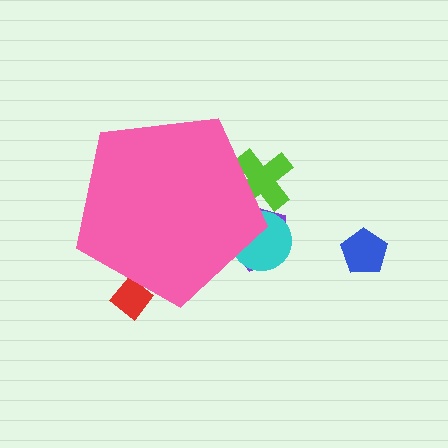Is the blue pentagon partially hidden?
No, the blue pentagon is fully visible.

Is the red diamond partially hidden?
Yes, the red diamond is partially hidden behind the pink pentagon.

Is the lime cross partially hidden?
Yes, the lime cross is partially hidden behind the pink pentagon.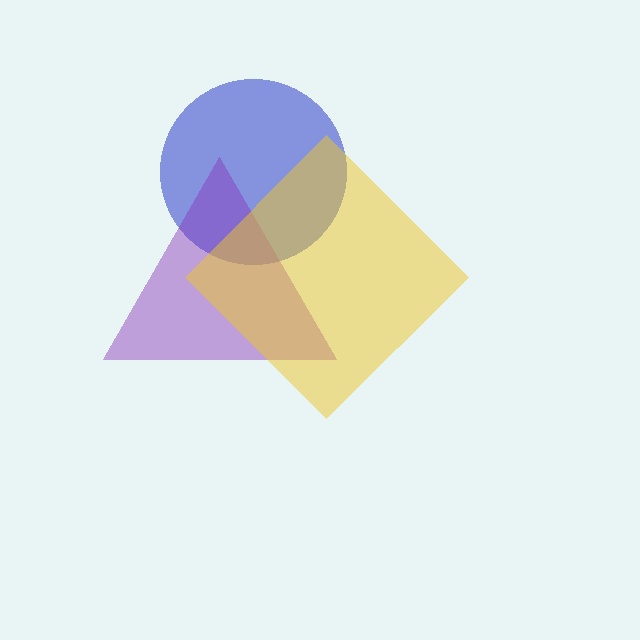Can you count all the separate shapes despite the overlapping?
Yes, there are 3 separate shapes.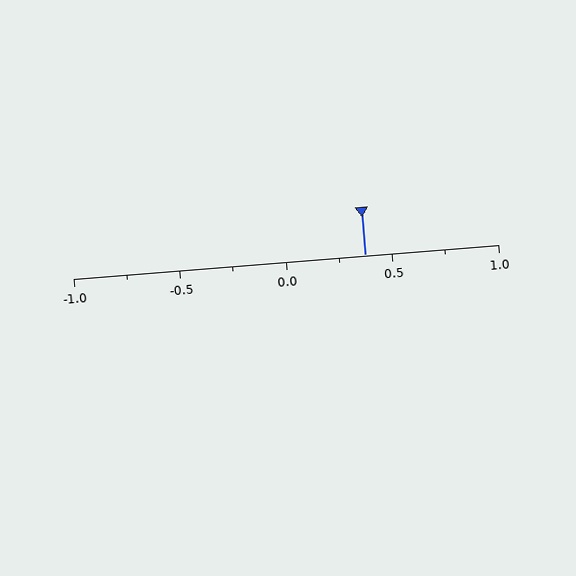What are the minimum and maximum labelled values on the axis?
The axis runs from -1.0 to 1.0.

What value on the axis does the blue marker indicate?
The marker indicates approximately 0.38.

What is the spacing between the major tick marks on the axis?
The major ticks are spaced 0.5 apart.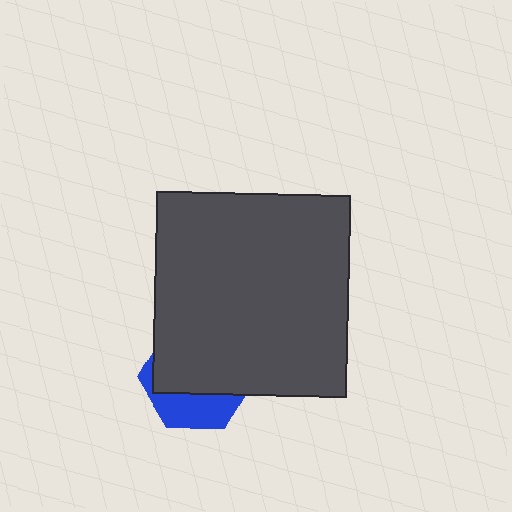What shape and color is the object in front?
The object in front is a dark gray rectangle.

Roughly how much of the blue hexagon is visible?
A small part of it is visible (roughly 34%).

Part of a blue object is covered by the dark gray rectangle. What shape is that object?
It is a hexagon.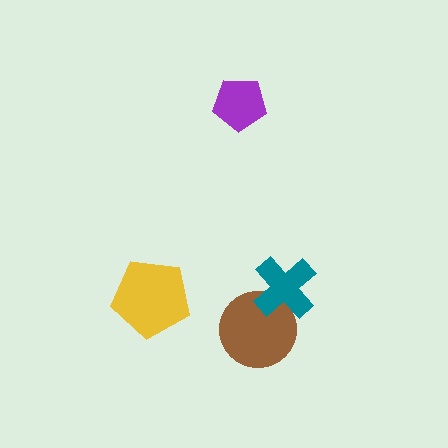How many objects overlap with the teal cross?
1 object overlaps with the teal cross.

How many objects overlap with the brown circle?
1 object overlaps with the brown circle.